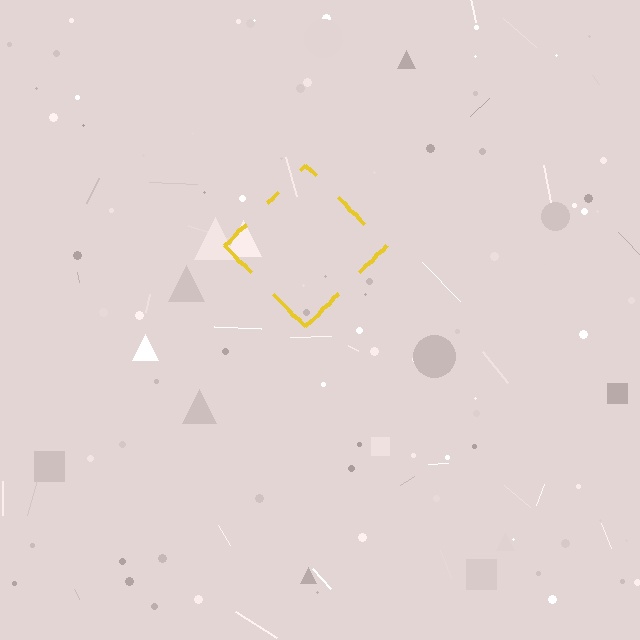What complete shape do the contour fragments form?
The contour fragments form a diamond.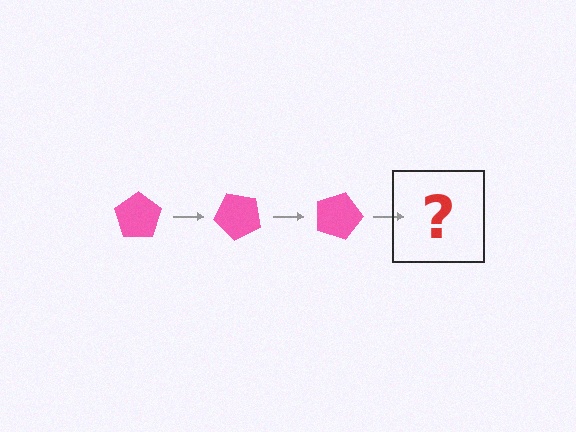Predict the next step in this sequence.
The next step is a pink pentagon rotated 135 degrees.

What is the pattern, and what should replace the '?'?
The pattern is that the pentagon rotates 45 degrees each step. The '?' should be a pink pentagon rotated 135 degrees.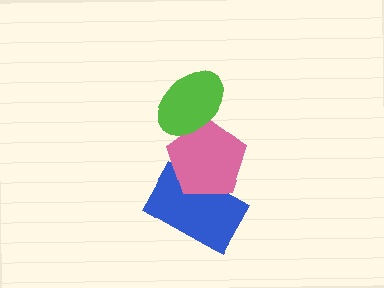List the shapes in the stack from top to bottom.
From top to bottom: the lime ellipse, the pink pentagon, the blue rectangle.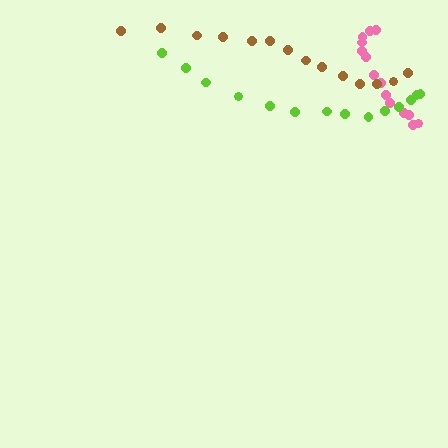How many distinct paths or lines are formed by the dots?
There are 3 distinct paths.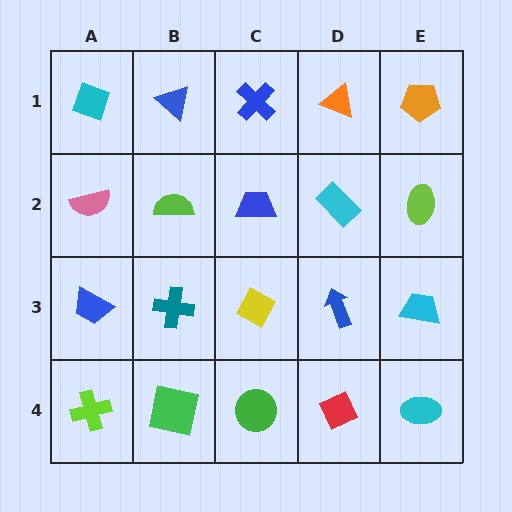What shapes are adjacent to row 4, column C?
A yellow diamond (row 3, column C), a green square (row 4, column B), a red diamond (row 4, column D).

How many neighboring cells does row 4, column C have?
3.